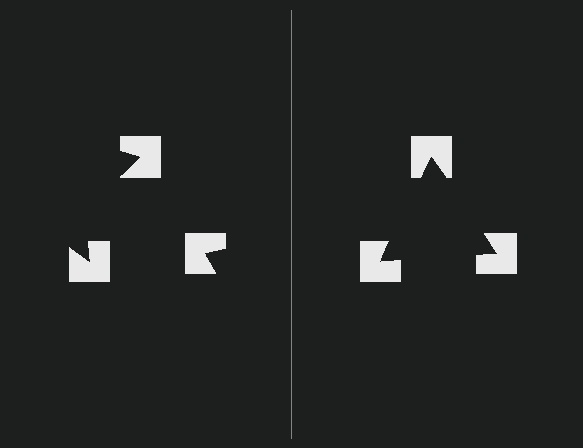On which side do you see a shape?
An illusory triangle appears on the right side. On the left side the wedge cuts are rotated, so no coherent shape forms.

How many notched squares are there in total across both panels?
6 — 3 on each side.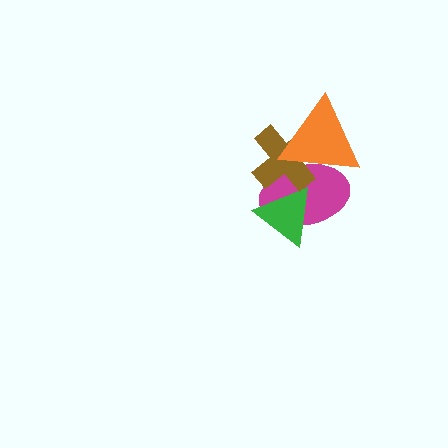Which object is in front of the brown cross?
The orange triangle is in front of the brown cross.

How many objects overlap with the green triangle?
2 objects overlap with the green triangle.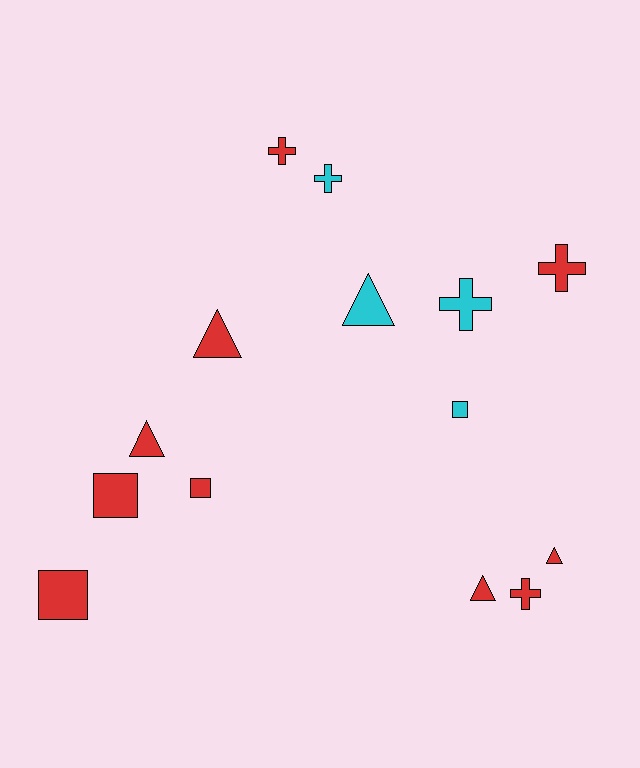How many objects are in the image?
There are 14 objects.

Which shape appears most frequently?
Cross, with 5 objects.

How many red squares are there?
There are 3 red squares.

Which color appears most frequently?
Red, with 10 objects.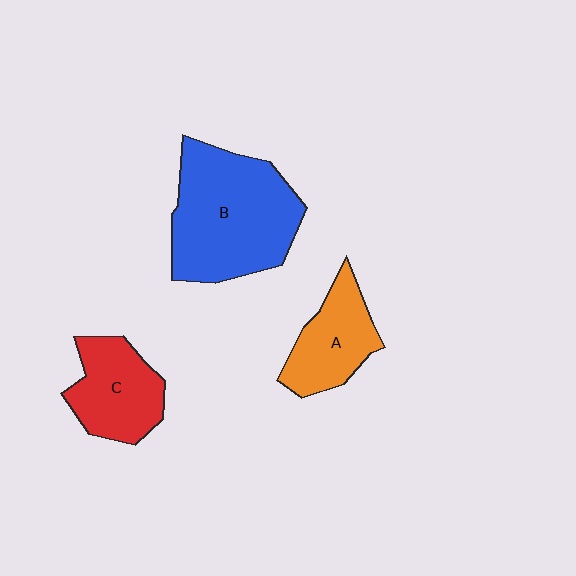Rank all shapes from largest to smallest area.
From largest to smallest: B (blue), C (red), A (orange).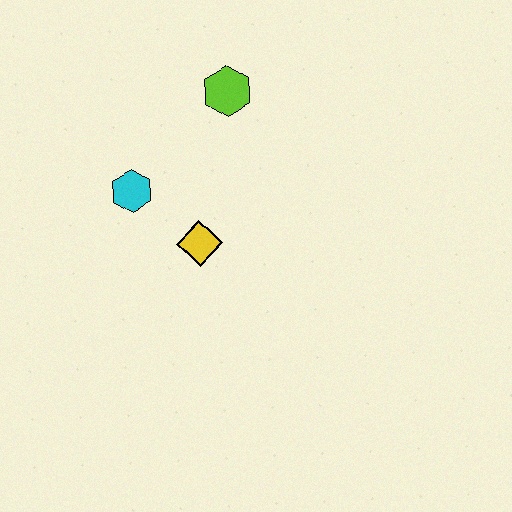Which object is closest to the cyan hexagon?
The yellow diamond is closest to the cyan hexagon.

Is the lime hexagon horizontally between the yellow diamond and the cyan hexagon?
No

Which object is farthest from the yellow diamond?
The lime hexagon is farthest from the yellow diamond.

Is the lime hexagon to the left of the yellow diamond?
No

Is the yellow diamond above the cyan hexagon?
No